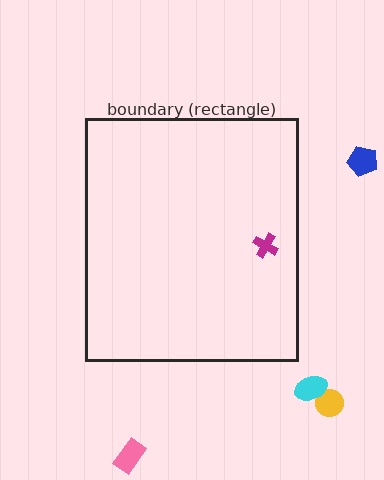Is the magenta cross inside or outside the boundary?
Inside.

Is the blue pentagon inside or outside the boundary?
Outside.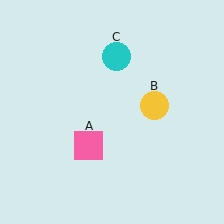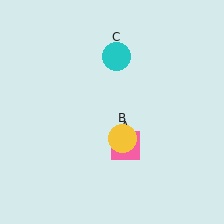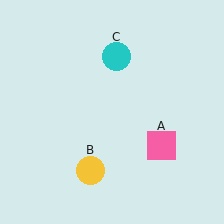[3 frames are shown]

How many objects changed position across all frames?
2 objects changed position: pink square (object A), yellow circle (object B).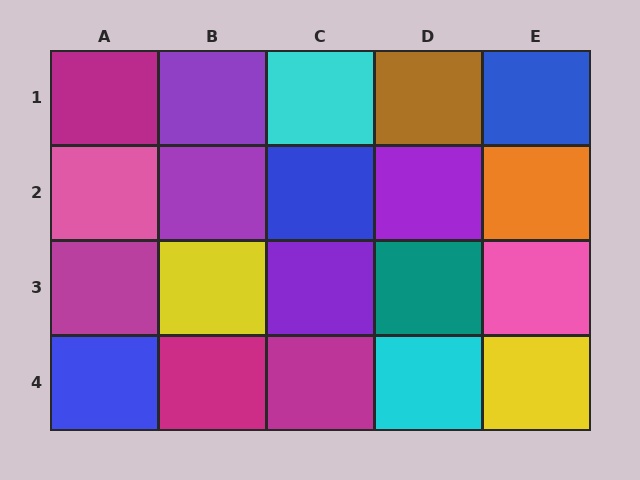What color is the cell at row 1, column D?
Brown.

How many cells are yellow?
2 cells are yellow.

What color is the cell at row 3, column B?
Yellow.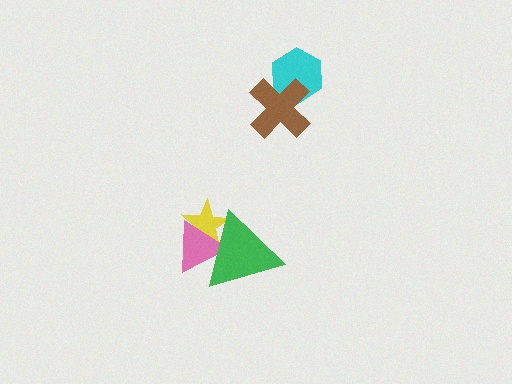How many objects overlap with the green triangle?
2 objects overlap with the green triangle.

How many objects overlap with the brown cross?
1 object overlaps with the brown cross.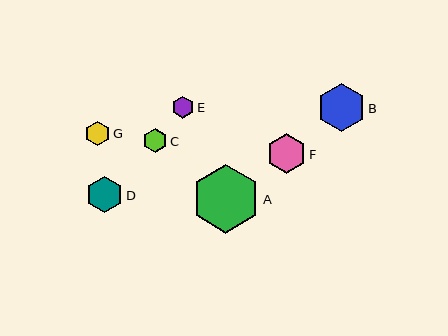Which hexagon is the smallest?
Hexagon E is the smallest with a size of approximately 22 pixels.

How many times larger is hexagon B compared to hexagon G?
Hexagon B is approximately 2.0 times the size of hexagon G.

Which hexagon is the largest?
Hexagon A is the largest with a size of approximately 69 pixels.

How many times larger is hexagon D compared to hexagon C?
Hexagon D is approximately 1.5 times the size of hexagon C.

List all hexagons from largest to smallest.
From largest to smallest: A, B, F, D, G, C, E.